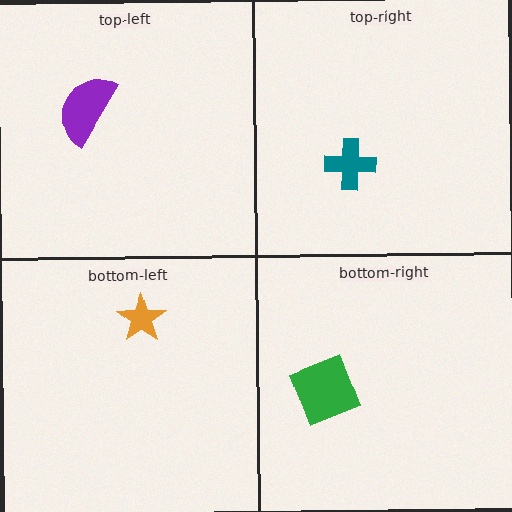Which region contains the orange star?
The bottom-left region.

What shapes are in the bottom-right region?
The green square.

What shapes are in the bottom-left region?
The orange star.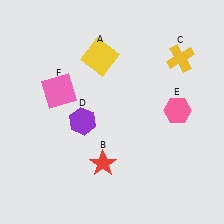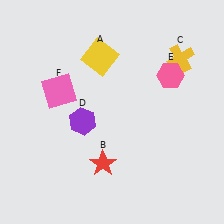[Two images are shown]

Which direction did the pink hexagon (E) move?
The pink hexagon (E) moved up.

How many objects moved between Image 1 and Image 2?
1 object moved between the two images.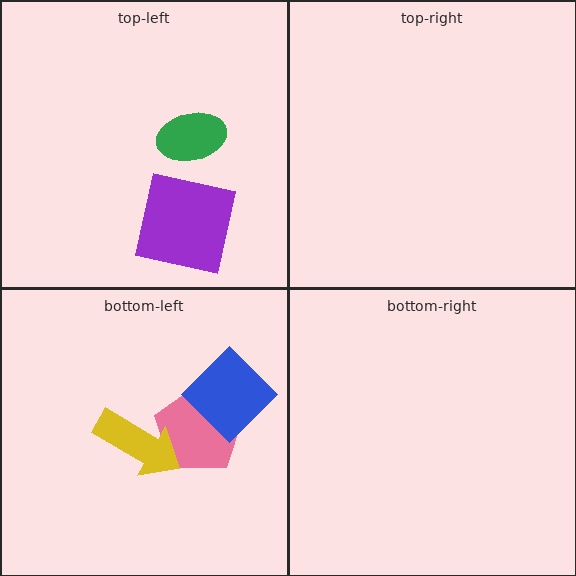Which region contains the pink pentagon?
The bottom-left region.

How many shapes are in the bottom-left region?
3.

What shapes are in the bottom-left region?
The pink pentagon, the blue diamond, the yellow arrow.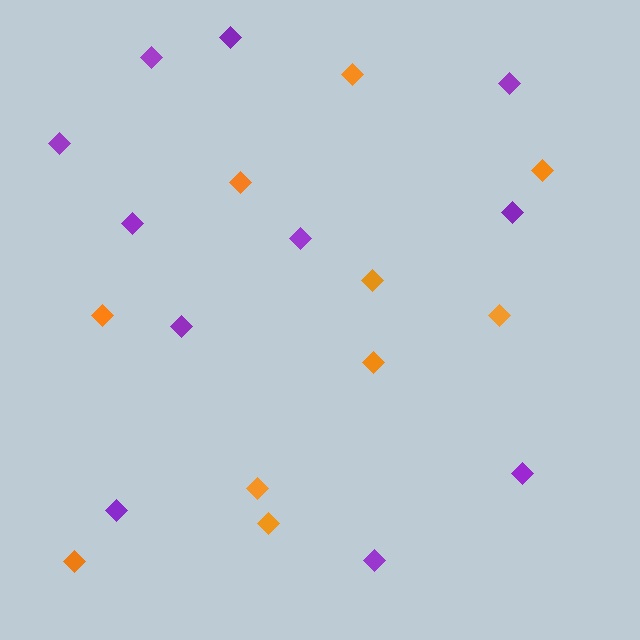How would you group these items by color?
There are 2 groups: one group of orange diamonds (10) and one group of purple diamonds (11).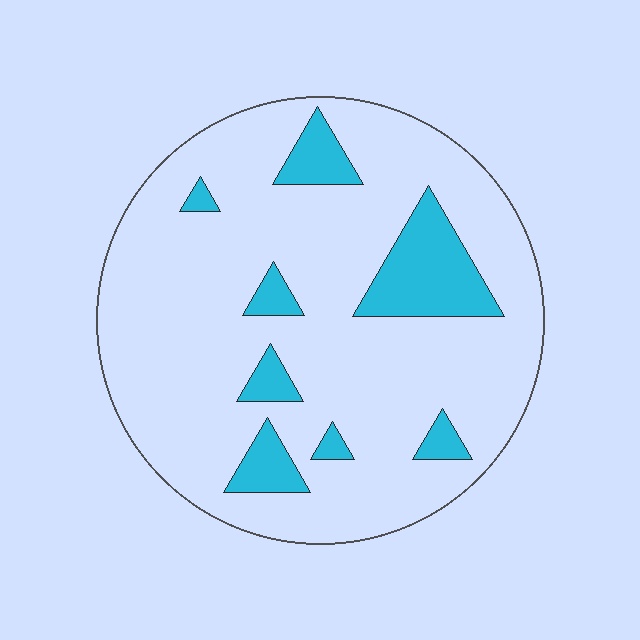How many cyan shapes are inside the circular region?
8.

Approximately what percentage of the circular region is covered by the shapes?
Approximately 15%.